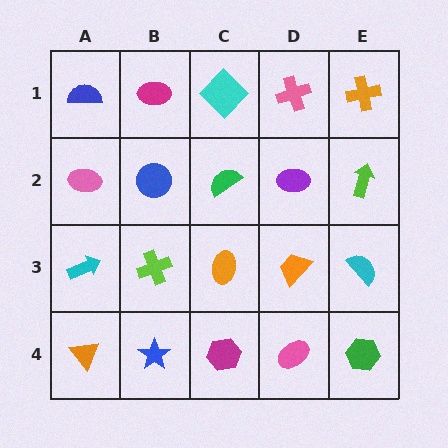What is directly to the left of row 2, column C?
A blue circle.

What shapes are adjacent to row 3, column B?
A blue circle (row 2, column B), a blue star (row 4, column B), a cyan arrow (row 3, column A), an orange ellipse (row 3, column C).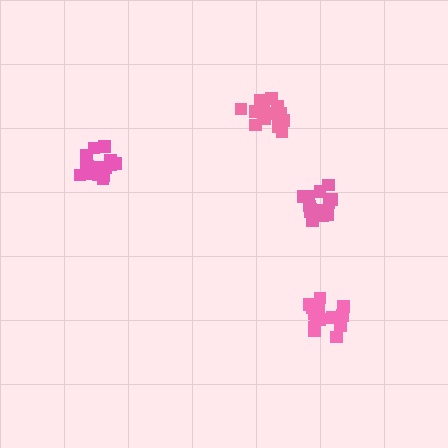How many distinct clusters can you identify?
There are 4 distinct clusters.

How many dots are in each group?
Group 1: 19 dots, Group 2: 14 dots, Group 3: 19 dots, Group 4: 14 dots (66 total).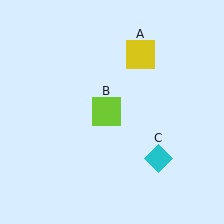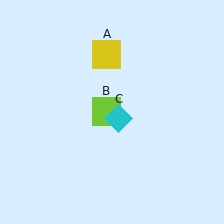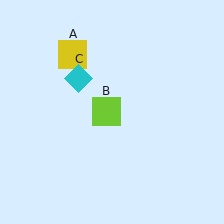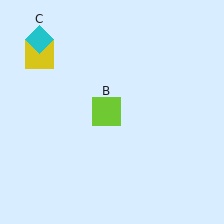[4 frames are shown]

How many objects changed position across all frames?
2 objects changed position: yellow square (object A), cyan diamond (object C).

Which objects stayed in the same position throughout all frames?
Lime square (object B) remained stationary.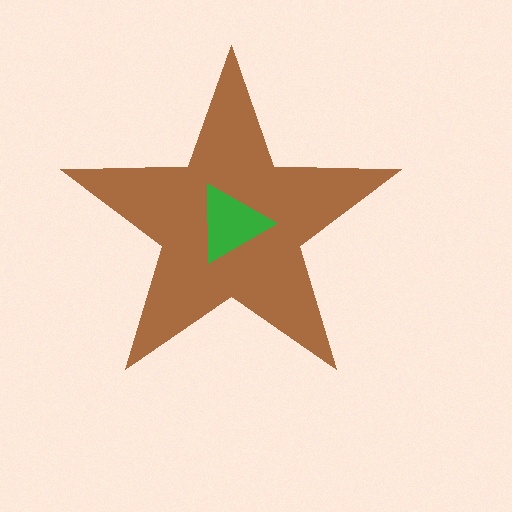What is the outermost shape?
The brown star.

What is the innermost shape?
The green triangle.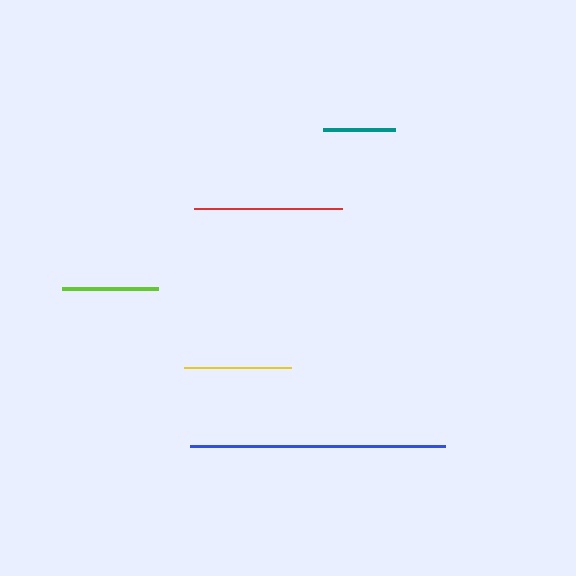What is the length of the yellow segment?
The yellow segment is approximately 107 pixels long.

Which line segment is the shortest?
The teal line is the shortest at approximately 72 pixels.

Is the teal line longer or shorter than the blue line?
The blue line is longer than the teal line.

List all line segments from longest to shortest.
From longest to shortest: blue, red, yellow, lime, teal.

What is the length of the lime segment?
The lime segment is approximately 96 pixels long.